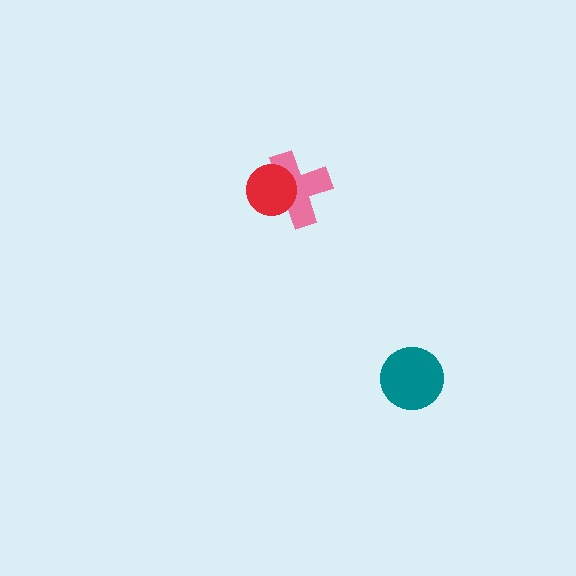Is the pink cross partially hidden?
Yes, it is partially covered by another shape.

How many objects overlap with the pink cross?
1 object overlaps with the pink cross.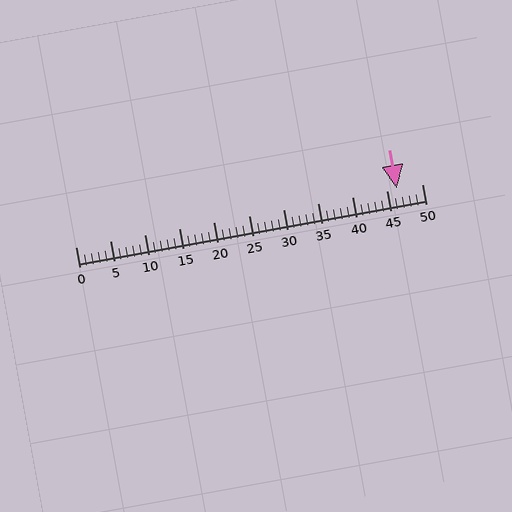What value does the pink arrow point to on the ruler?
The pink arrow points to approximately 46.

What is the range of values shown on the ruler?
The ruler shows values from 0 to 50.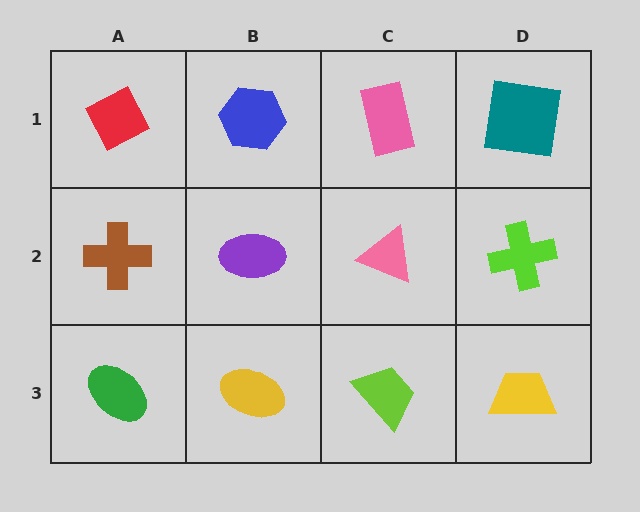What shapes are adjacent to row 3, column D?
A lime cross (row 2, column D), a lime trapezoid (row 3, column C).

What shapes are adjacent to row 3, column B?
A purple ellipse (row 2, column B), a green ellipse (row 3, column A), a lime trapezoid (row 3, column C).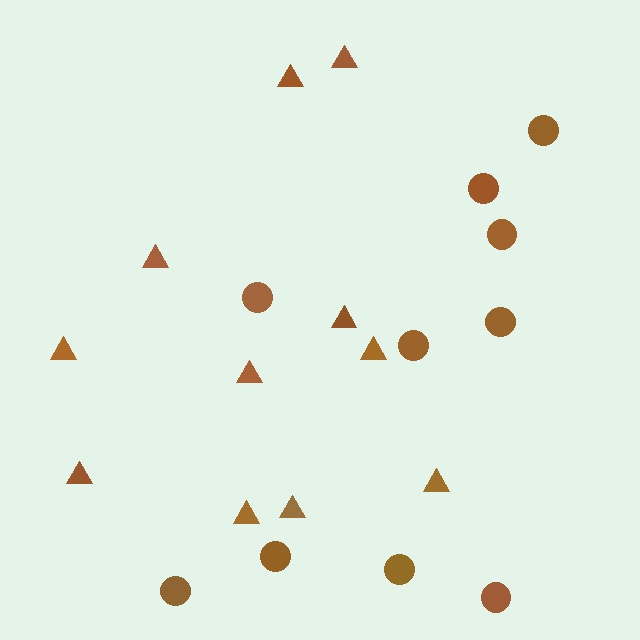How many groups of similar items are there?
There are 2 groups: one group of triangles (11) and one group of circles (10).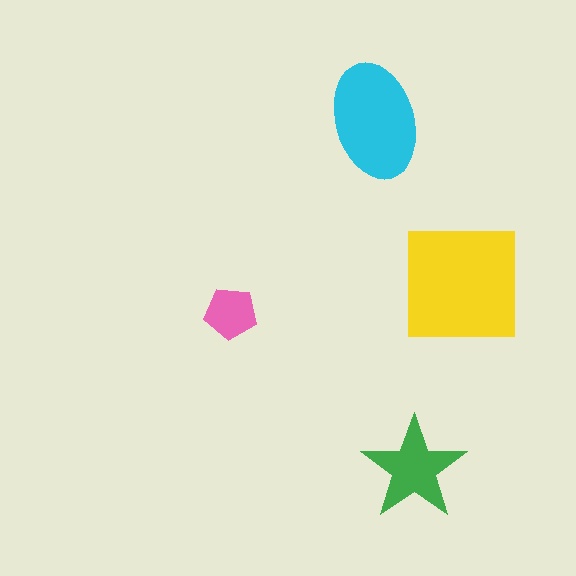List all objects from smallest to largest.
The pink pentagon, the green star, the cyan ellipse, the yellow square.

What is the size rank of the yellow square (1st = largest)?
1st.